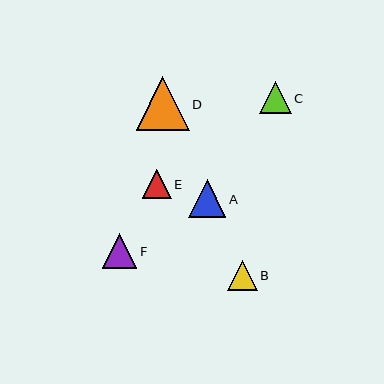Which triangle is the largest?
Triangle D is the largest with a size of approximately 53 pixels.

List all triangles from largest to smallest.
From largest to smallest: D, A, F, C, B, E.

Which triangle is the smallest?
Triangle E is the smallest with a size of approximately 29 pixels.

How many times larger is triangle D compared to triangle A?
Triangle D is approximately 1.4 times the size of triangle A.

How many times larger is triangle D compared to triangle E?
Triangle D is approximately 1.8 times the size of triangle E.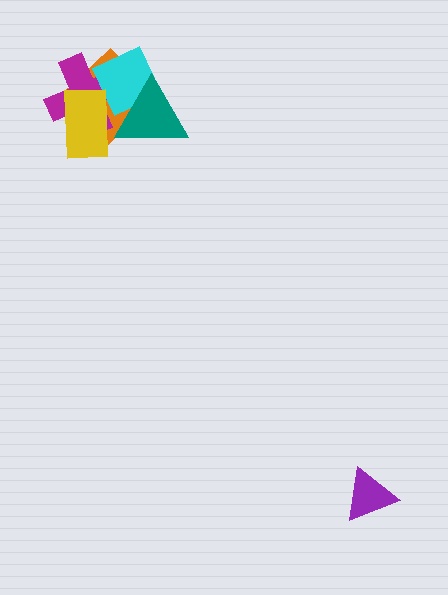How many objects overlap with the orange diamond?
4 objects overlap with the orange diamond.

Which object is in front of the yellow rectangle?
The teal triangle is in front of the yellow rectangle.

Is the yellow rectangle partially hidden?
Yes, it is partially covered by another shape.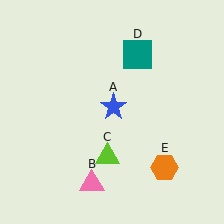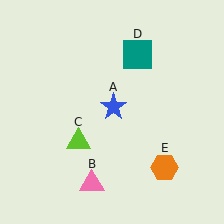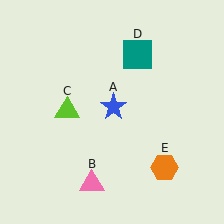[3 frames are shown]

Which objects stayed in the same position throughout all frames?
Blue star (object A) and pink triangle (object B) and teal square (object D) and orange hexagon (object E) remained stationary.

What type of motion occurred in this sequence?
The lime triangle (object C) rotated clockwise around the center of the scene.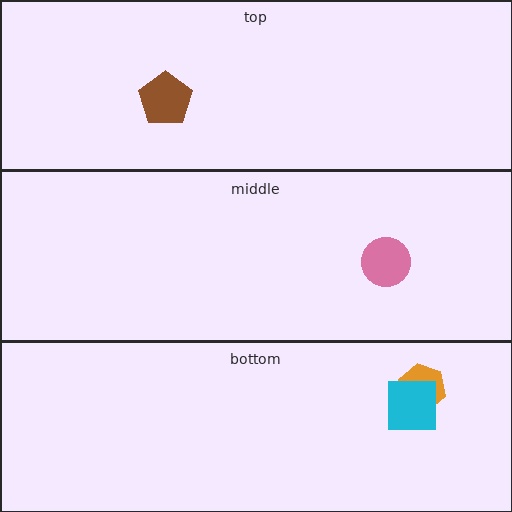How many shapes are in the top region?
1.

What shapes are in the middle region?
The pink circle.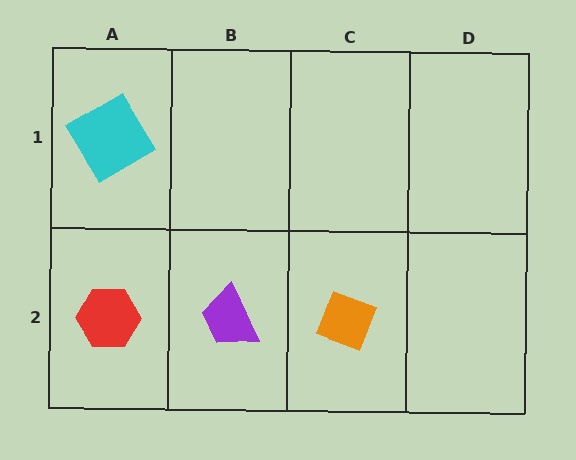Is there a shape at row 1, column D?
No, that cell is empty.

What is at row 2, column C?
An orange diamond.